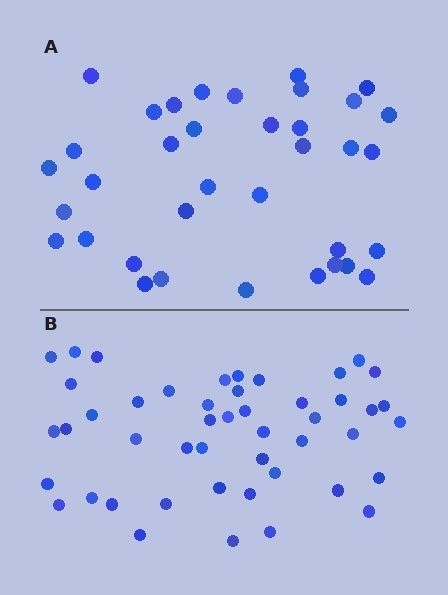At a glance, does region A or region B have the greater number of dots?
Region B (the bottom region) has more dots.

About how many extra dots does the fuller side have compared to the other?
Region B has roughly 12 or so more dots than region A.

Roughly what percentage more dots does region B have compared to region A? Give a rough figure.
About 30% more.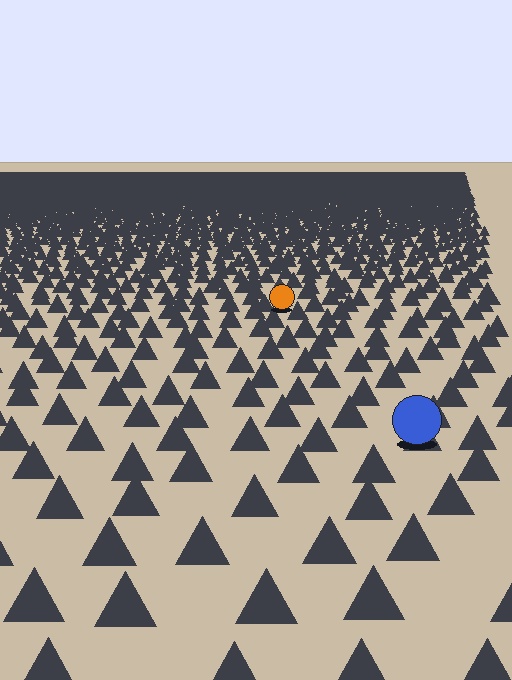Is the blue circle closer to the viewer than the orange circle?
Yes. The blue circle is closer — you can tell from the texture gradient: the ground texture is coarser near it.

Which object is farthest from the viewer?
The orange circle is farthest from the viewer. It appears smaller and the ground texture around it is denser.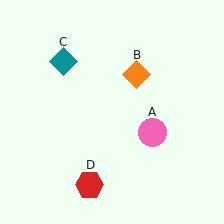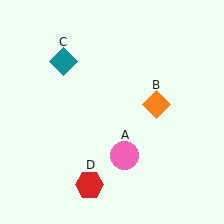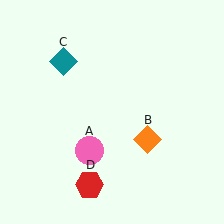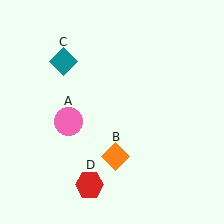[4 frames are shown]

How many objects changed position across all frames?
2 objects changed position: pink circle (object A), orange diamond (object B).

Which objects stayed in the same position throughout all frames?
Teal diamond (object C) and red hexagon (object D) remained stationary.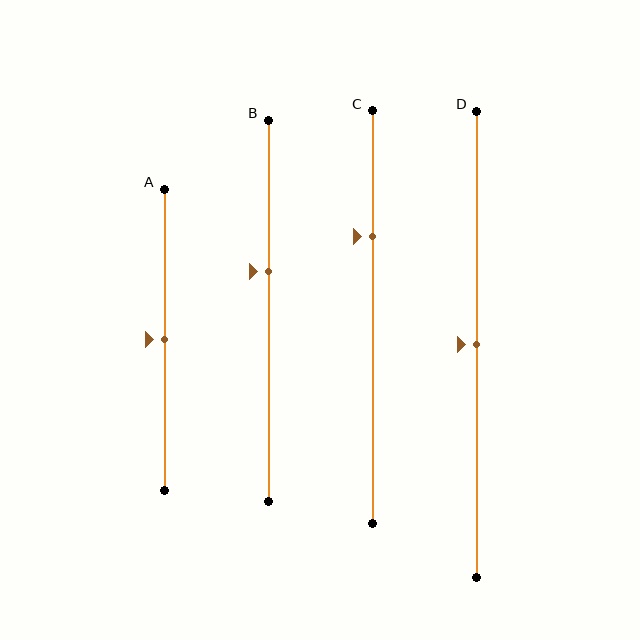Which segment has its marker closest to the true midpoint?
Segment A has its marker closest to the true midpoint.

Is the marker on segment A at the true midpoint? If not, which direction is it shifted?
Yes, the marker on segment A is at the true midpoint.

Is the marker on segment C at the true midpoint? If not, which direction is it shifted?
No, the marker on segment C is shifted upward by about 19% of the segment length.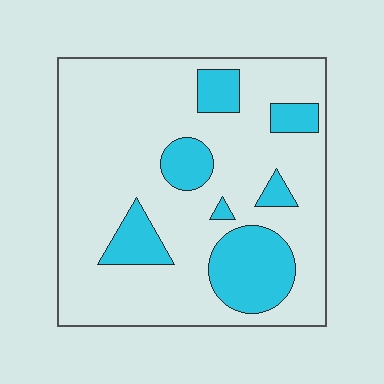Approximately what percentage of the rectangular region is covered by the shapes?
Approximately 20%.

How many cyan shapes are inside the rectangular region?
7.